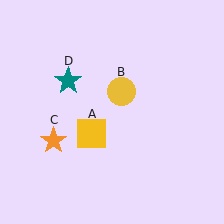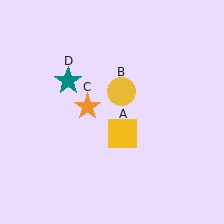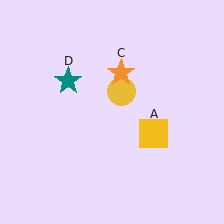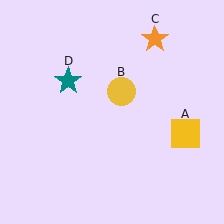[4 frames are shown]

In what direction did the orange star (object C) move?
The orange star (object C) moved up and to the right.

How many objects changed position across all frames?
2 objects changed position: yellow square (object A), orange star (object C).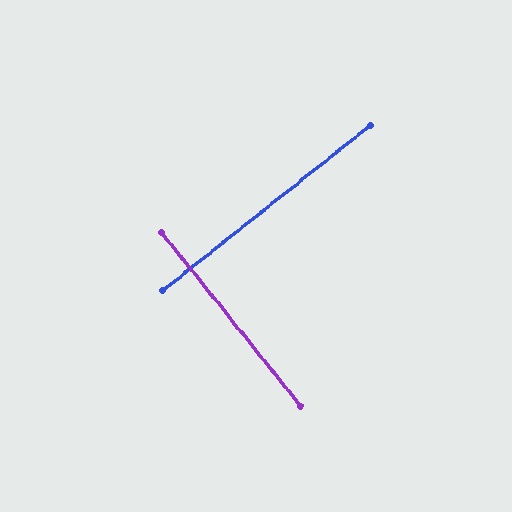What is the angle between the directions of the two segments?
Approximately 90 degrees.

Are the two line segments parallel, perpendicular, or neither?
Perpendicular — they meet at approximately 90°.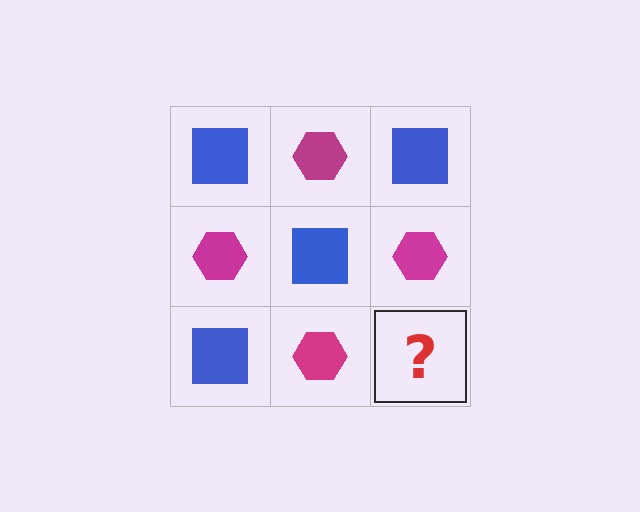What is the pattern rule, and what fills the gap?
The rule is that it alternates blue square and magenta hexagon in a checkerboard pattern. The gap should be filled with a blue square.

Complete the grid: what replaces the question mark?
The question mark should be replaced with a blue square.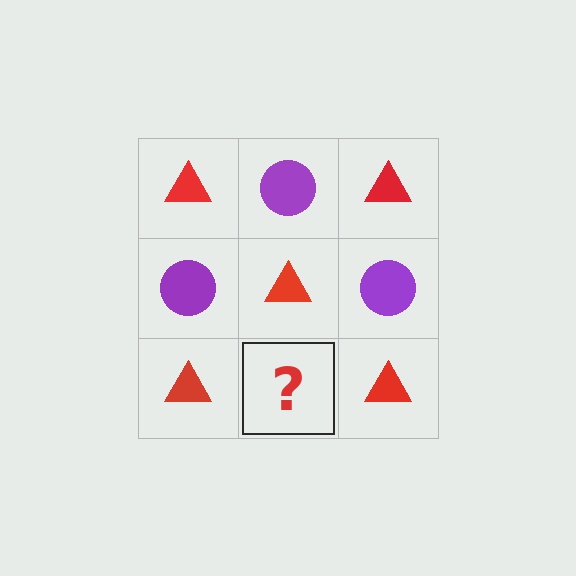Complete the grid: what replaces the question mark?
The question mark should be replaced with a purple circle.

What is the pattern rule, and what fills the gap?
The rule is that it alternates red triangle and purple circle in a checkerboard pattern. The gap should be filled with a purple circle.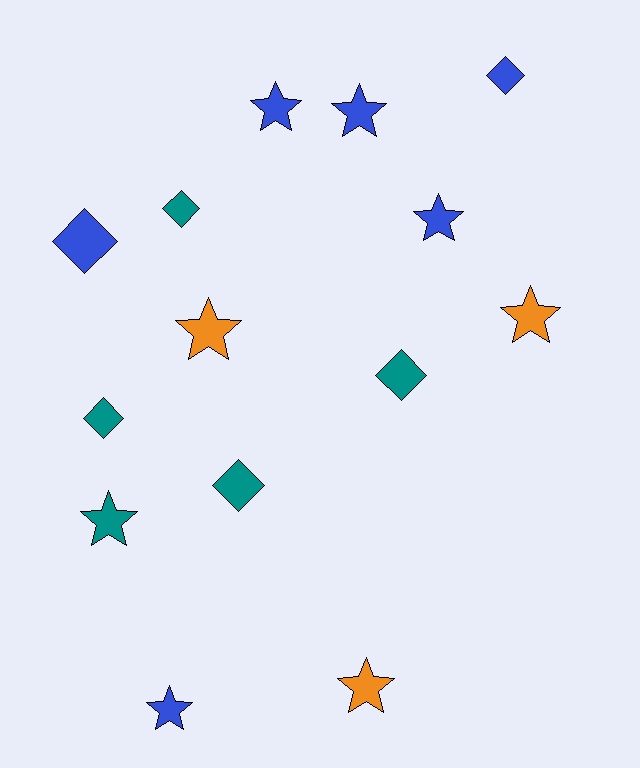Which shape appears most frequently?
Star, with 8 objects.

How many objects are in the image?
There are 14 objects.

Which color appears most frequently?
Blue, with 6 objects.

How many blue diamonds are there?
There are 2 blue diamonds.